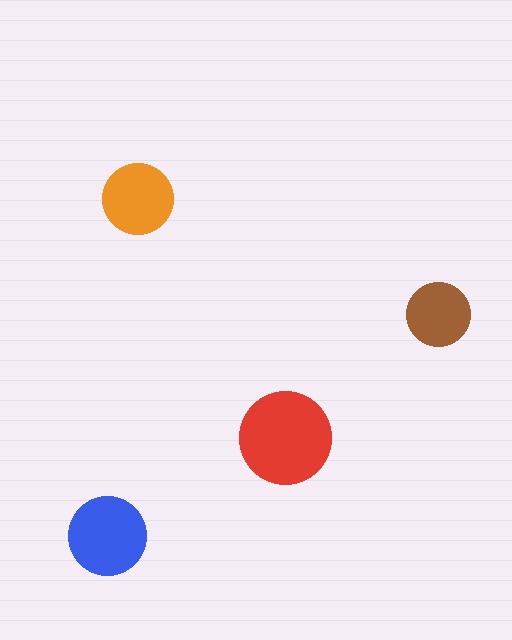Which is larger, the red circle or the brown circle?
The red one.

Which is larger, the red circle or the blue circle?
The red one.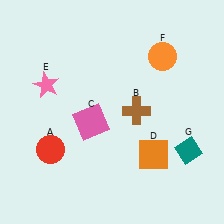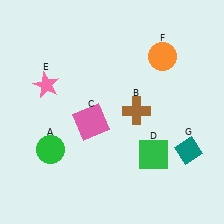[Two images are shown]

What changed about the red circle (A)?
In Image 1, A is red. In Image 2, it changed to green.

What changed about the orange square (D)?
In Image 1, D is orange. In Image 2, it changed to green.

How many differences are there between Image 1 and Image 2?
There are 2 differences between the two images.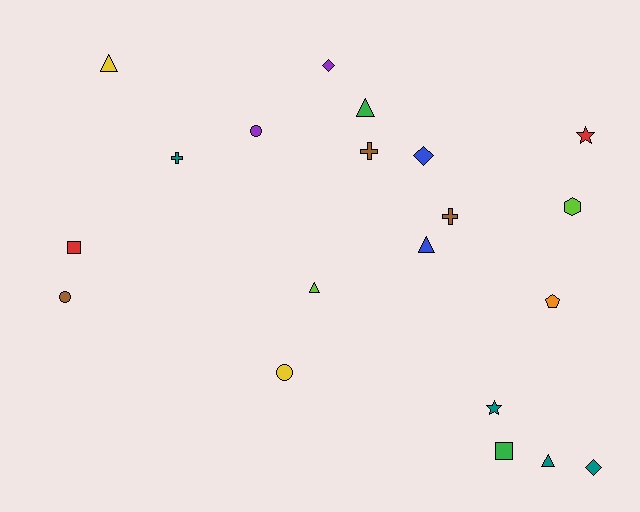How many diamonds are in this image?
There are 3 diamonds.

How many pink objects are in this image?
There are no pink objects.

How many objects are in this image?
There are 20 objects.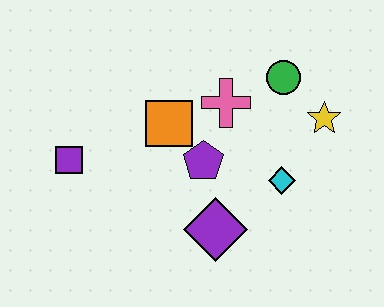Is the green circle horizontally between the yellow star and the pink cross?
Yes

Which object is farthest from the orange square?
The yellow star is farthest from the orange square.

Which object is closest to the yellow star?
The green circle is closest to the yellow star.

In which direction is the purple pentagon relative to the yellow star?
The purple pentagon is to the left of the yellow star.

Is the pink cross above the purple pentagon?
Yes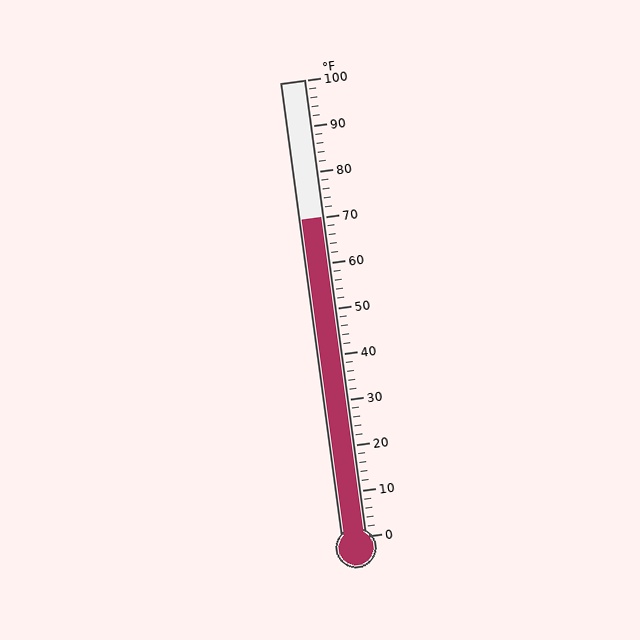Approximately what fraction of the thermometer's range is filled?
The thermometer is filled to approximately 70% of its range.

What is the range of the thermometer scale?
The thermometer scale ranges from 0°F to 100°F.